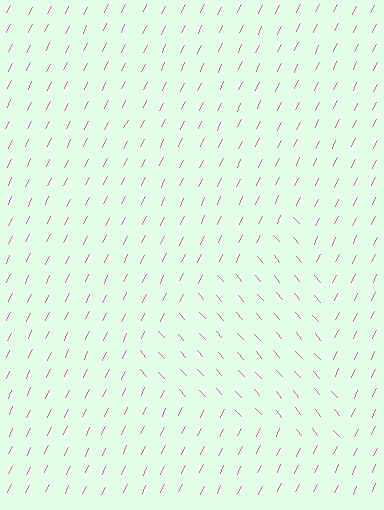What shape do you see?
I see a triangle.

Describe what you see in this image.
The image is filled with small pink line segments. A triangle region in the image has lines oriented differently from the surrounding lines, creating a visible texture boundary.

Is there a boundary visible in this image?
Yes, there is a texture boundary formed by a change in line orientation.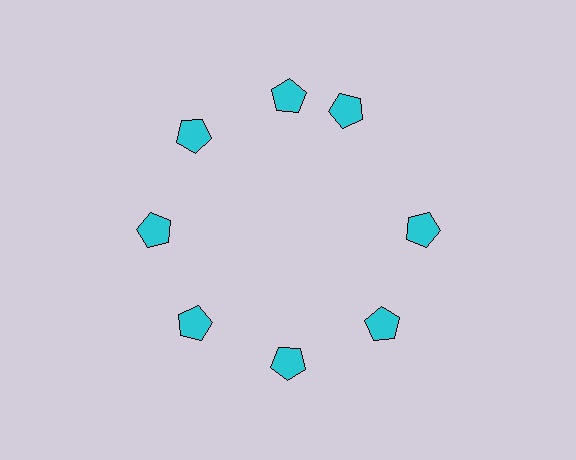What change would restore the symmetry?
The symmetry would be restored by rotating it back into even spacing with its neighbors so that all 8 pentagons sit at equal angles and equal distance from the center.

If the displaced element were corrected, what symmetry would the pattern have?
It would have 8-fold rotational symmetry — the pattern would map onto itself every 45 degrees.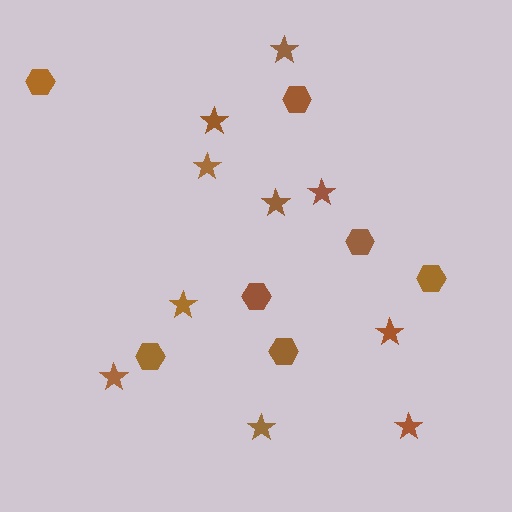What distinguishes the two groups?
There are 2 groups: one group of stars (10) and one group of hexagons (7).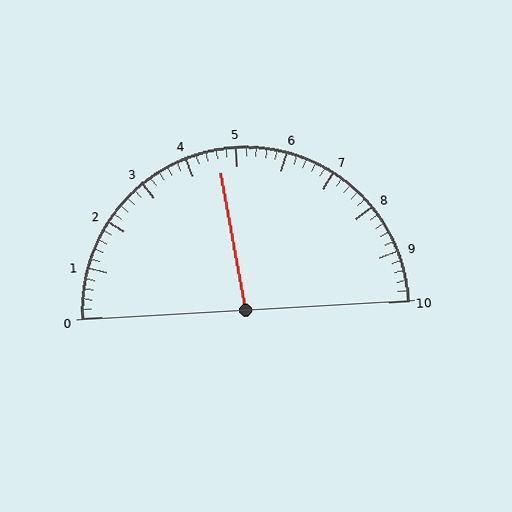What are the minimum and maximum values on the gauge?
The gauge ranges from 0 to 10.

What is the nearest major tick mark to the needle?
The nearest major tick mark is 5.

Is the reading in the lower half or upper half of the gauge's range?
The reading is in the lower half of the range (0 to 10).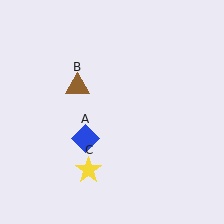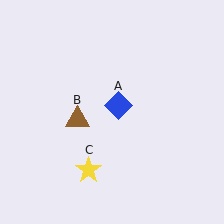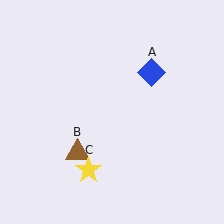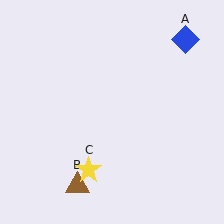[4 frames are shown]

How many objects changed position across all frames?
2 objects changed position: blue diamond (object A), brown triangle (object B).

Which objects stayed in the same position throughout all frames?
Yellow star (object C) remained stationary.